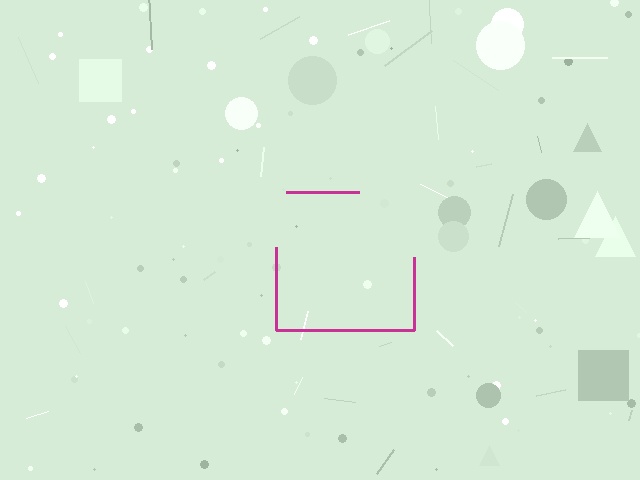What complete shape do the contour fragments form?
The contour fragments form a square.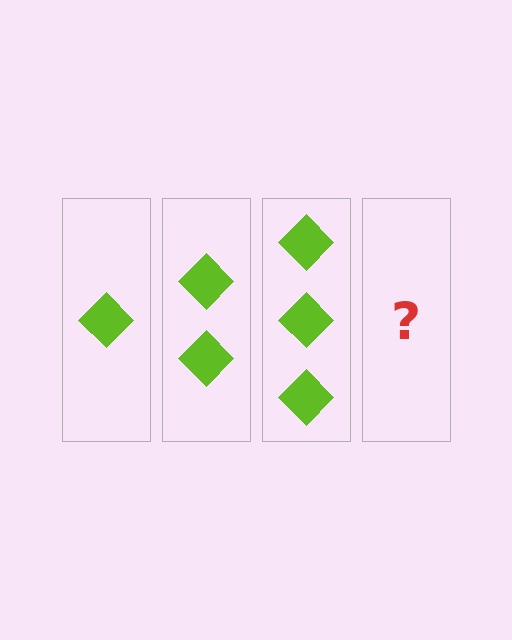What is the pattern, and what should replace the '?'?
The pattern is that each step adds one more diamond. The '?' should be 4 diamonds.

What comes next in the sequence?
The next element should be 4 diamonds.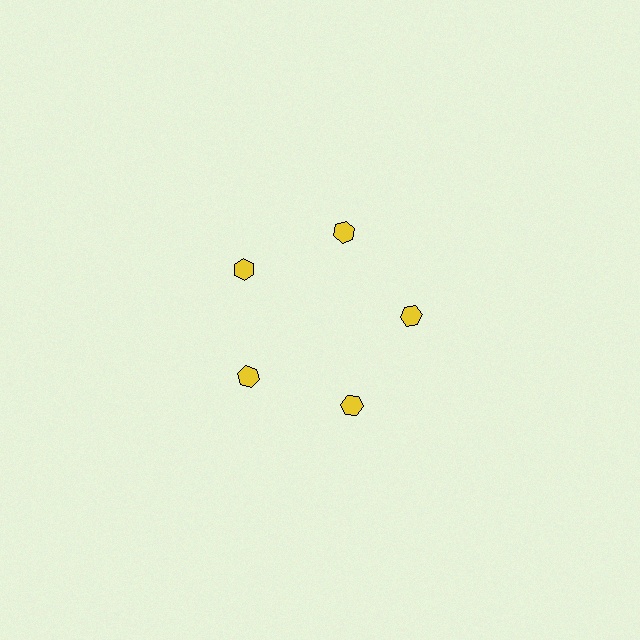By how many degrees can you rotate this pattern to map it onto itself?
The pattern maps onto itself every 72 degrees of rotation.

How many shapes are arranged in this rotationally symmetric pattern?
There are 5 shapes, arranged in 5 groups of 1.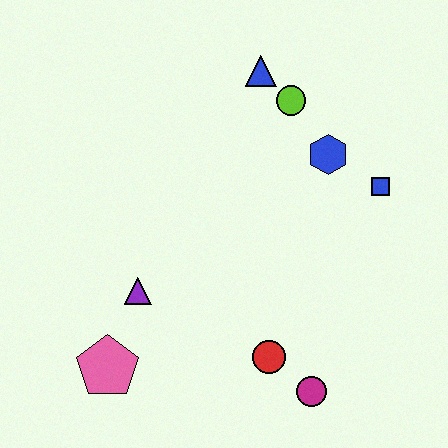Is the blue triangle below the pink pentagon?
No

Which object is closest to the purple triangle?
The pink pentagon is closest to the purple triangle.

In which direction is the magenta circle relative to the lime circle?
The magenta circle is below the lime circle.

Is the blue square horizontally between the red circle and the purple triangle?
No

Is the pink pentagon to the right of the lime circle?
No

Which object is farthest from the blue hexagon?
The pink pentagon is farthest from the blue hexagon.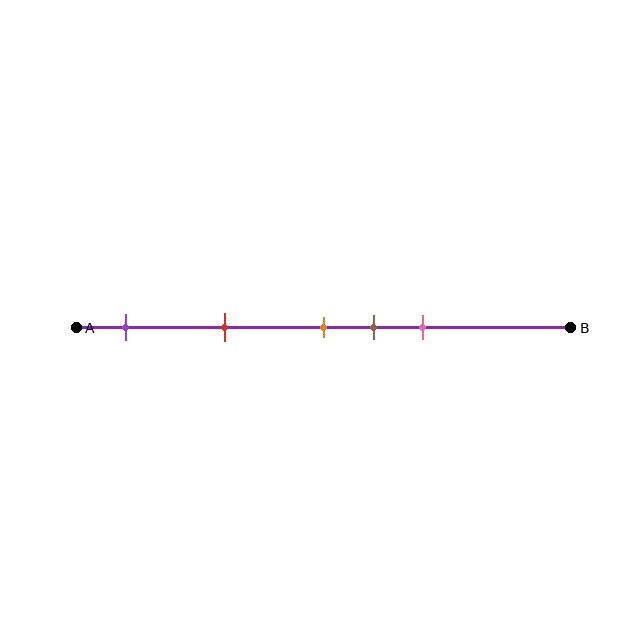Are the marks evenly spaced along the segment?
No, the marks are not evenly spaced.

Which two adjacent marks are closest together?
The orange and brown marks are the closest adjacent pair.